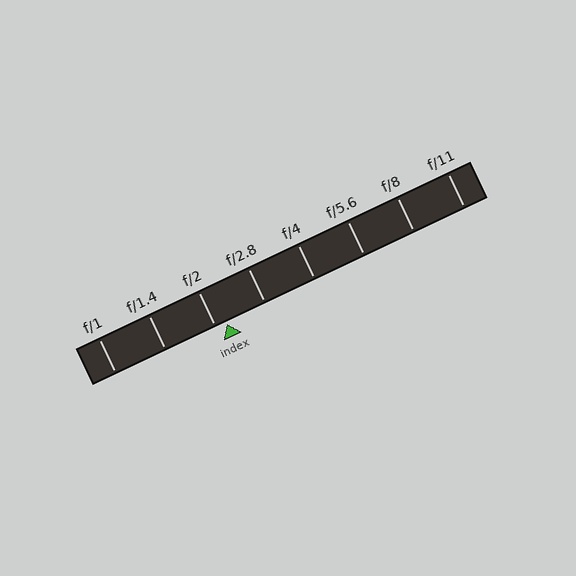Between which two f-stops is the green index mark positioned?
The index mark is between f/2 and f/2.8.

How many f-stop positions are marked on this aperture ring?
There are 8 f-stop positions marked.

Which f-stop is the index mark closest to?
The index mark is closest to f/2.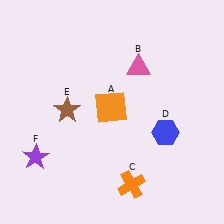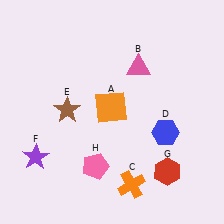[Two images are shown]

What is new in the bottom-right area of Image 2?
A red hexagon (G) was added in the bottom-right area of Image 2.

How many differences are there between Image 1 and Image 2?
There are 2 differences between the two images.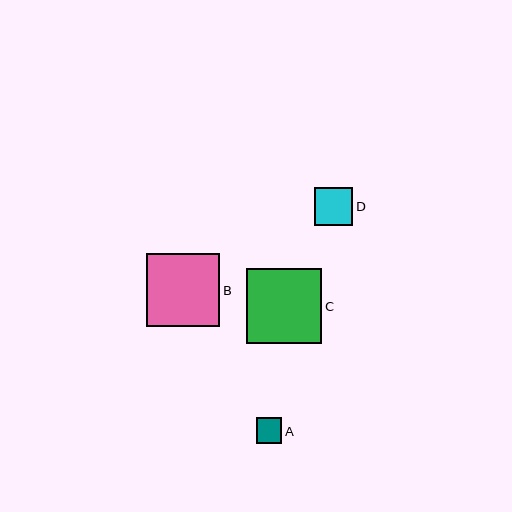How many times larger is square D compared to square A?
Square D is approximately 1.5 times the size of square A.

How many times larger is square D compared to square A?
Square D is approximately 1.5 times the size of square A.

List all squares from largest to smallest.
From largest to smallest: C, B, D, A.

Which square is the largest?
Square C is the largest with a size of approximately 75 pixels.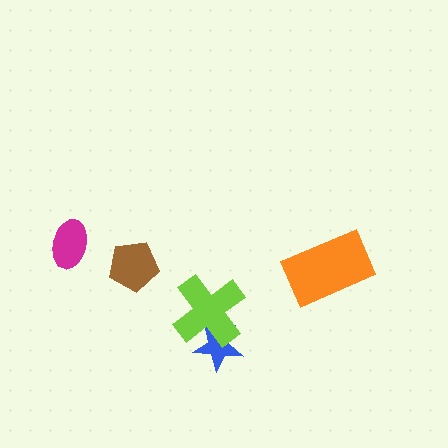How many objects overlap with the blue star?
1 object overlaps with the blue star.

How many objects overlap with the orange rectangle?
0 objects overlap with the orange rectangle.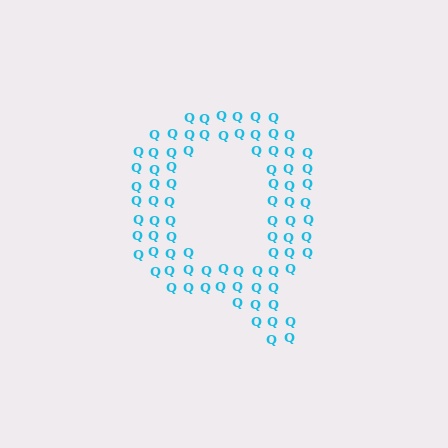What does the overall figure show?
The overall figure shows the letter Q.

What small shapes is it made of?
It is made of small letter Q's.